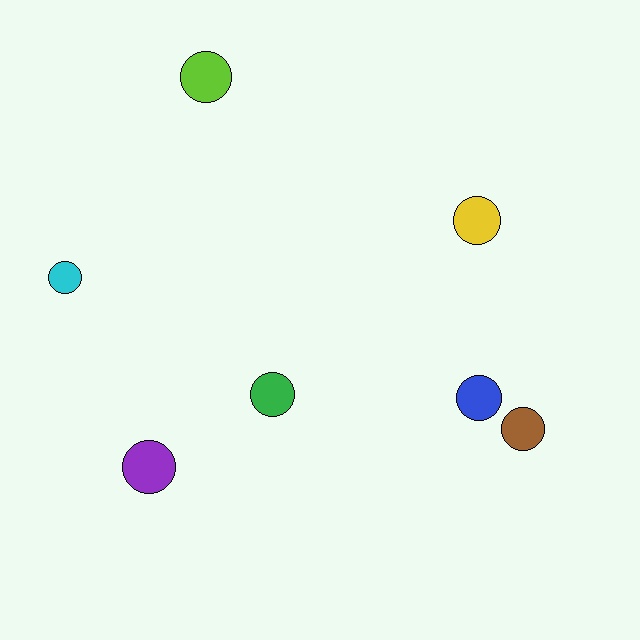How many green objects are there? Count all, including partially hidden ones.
There is 1 green object.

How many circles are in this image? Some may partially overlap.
There are 7 circles.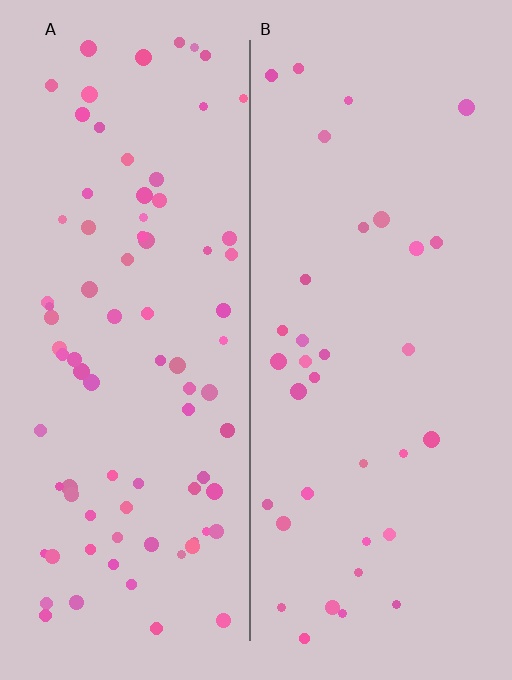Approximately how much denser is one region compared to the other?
Approximately 2.4× — region A over region B.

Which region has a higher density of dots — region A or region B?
A (the left).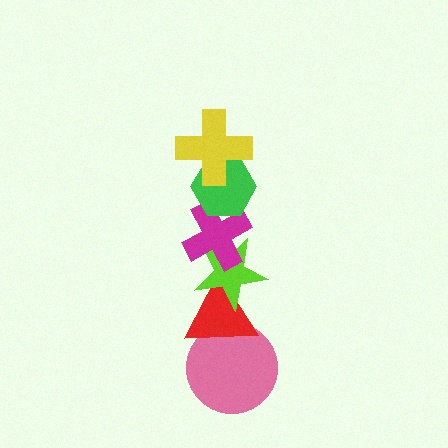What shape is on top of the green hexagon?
The yellow cross is on top of the green hexagon.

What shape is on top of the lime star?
The magenta cross is on top of the lime star.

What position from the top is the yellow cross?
The yellow cross is 1st from the top.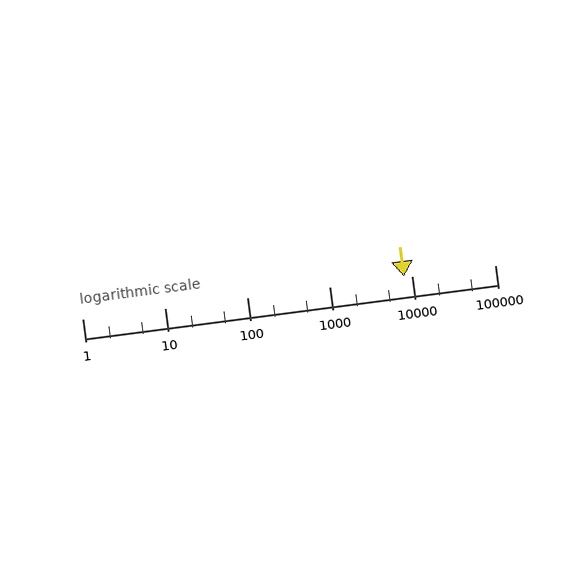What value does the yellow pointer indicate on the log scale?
The pointer indicates approximately 8000.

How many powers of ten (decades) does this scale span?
The scale spans 5 decades, from 1 to 100000.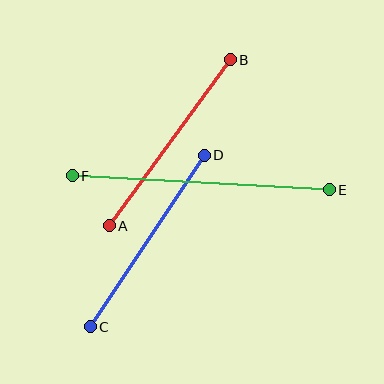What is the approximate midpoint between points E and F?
The midpoint is at approximately (201, 183) pixels.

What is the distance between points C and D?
The distance is approximately 206 pixels.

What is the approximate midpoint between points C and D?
The midpoint is at approximately (147, 241) pixels.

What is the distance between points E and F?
The distance is approximately 257 pixels.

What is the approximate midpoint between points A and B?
The midpoint is at approximately (170, 143) pixels.